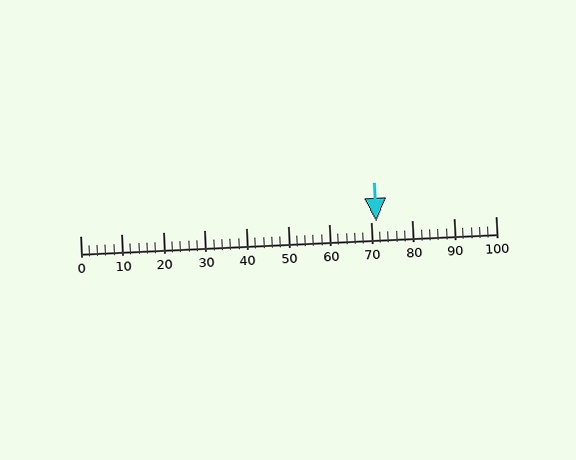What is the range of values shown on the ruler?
The ruler shows values from 0 to 100.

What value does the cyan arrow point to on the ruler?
The cyan arrow points to approximately 71.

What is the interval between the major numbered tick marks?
The major tick marks are spaced 10 units apart.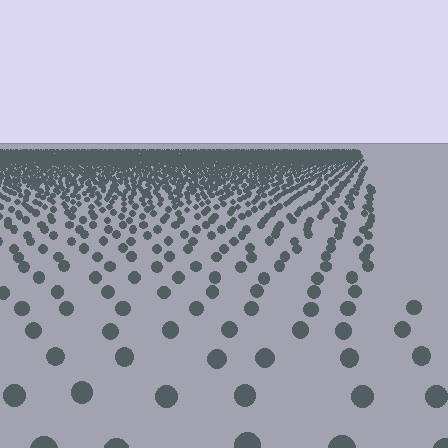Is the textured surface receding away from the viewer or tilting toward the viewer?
The surface is receding away from the viewer. Texture elements get smaller and denser toward the top.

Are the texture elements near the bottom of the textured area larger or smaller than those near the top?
Larger. Near the bottom, elements are closer to the viewer and appear at a bigger on-screen size.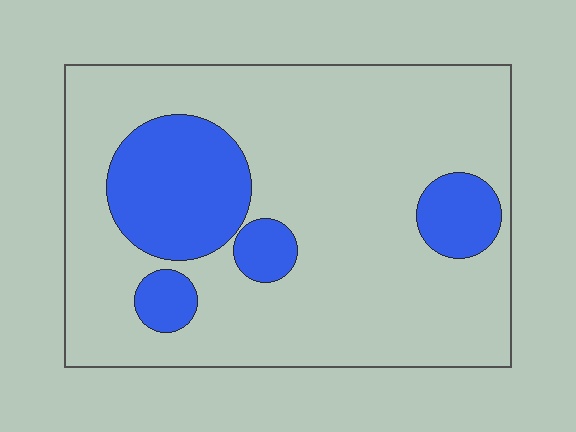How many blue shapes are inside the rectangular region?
4.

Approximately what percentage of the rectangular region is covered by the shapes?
Approximately 20%.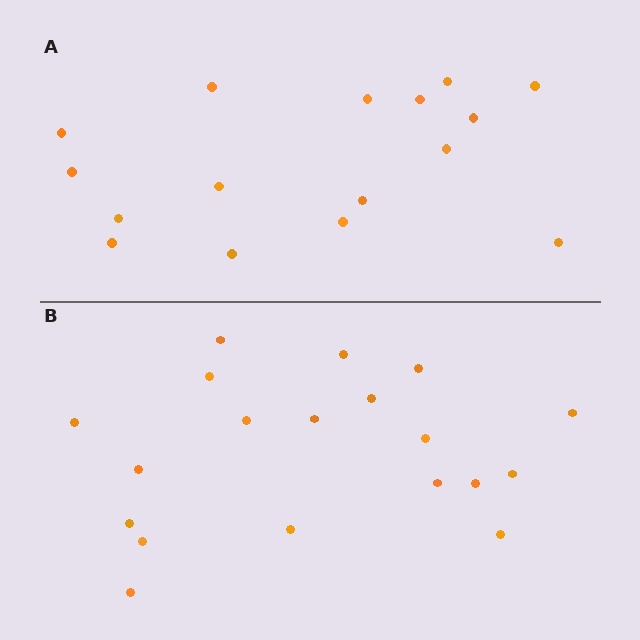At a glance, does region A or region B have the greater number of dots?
Region B (the bottom region) has more dots.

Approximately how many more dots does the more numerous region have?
Region B has just a few more — roughly 2 or 3 more dots than region A.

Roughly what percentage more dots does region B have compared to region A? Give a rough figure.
About 20% more.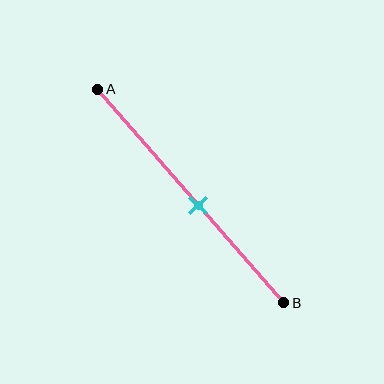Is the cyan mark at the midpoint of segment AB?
No, the mark is at about 55% from A, not at the 50% midpoint.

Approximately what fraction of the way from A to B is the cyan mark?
The cyan mark is approximately 55% of the way from A to B.